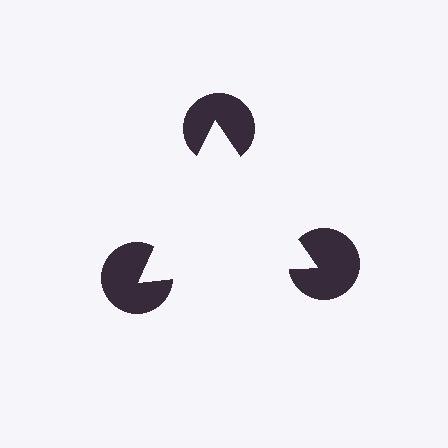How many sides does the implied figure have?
3 sides.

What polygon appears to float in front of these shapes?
An illusory triangle — its edges are inferred from the aligned wedge cuts in the pac-man discs, not physically drawn.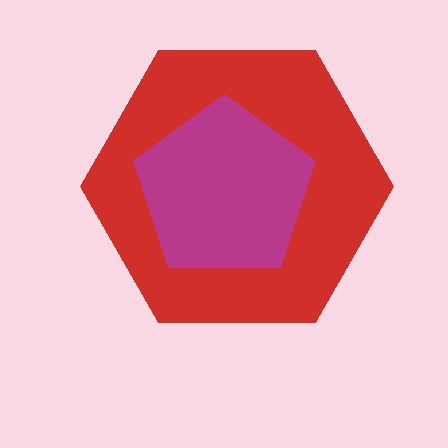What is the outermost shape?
The red hexagon.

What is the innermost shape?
The magenta pentagon.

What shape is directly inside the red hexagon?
The magenta pentagon.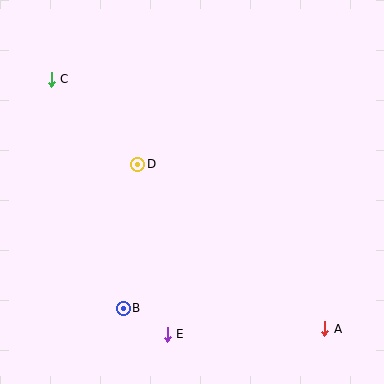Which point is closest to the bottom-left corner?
Point B is closest to the bottom-left corner.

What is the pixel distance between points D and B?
The distance between D and B is 145 pixels.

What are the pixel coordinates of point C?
Point C is at (51, 79).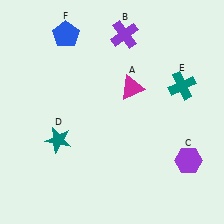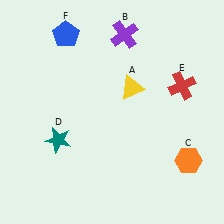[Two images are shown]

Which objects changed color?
A changed from magenta to yellow. C changed from purple to orange. E changed from teal to red.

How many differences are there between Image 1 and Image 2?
There are 3 differences between the two images.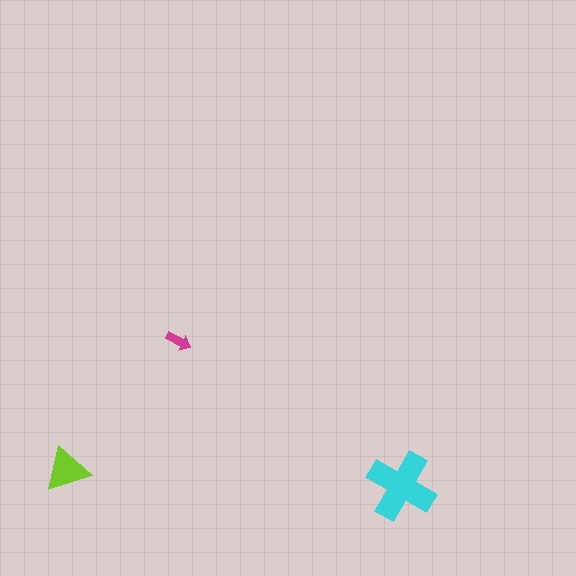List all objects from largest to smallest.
The cyan cross, the lime triangle, the magenta arrow.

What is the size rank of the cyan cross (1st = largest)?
1st.